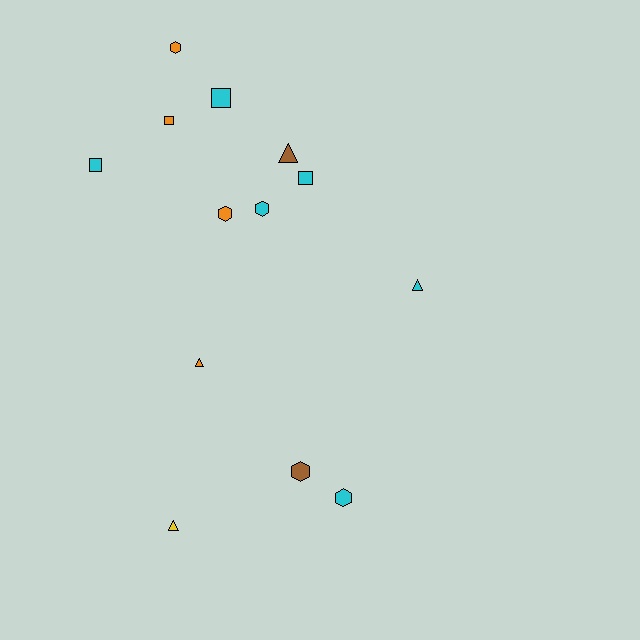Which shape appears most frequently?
Hexagon, with 5 objects.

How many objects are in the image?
There are 13 objects.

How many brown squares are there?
There are no brown squares.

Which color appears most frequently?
Cyan, with 6 objects.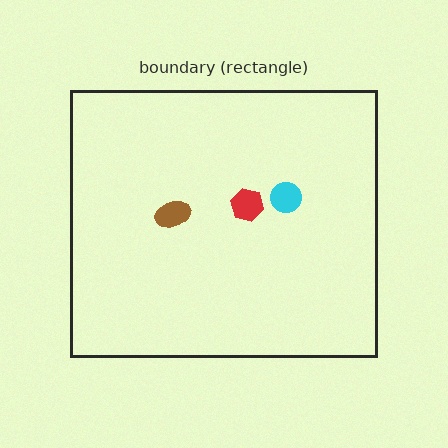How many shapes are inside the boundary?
3 inside, 0 outside.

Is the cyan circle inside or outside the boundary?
Inside.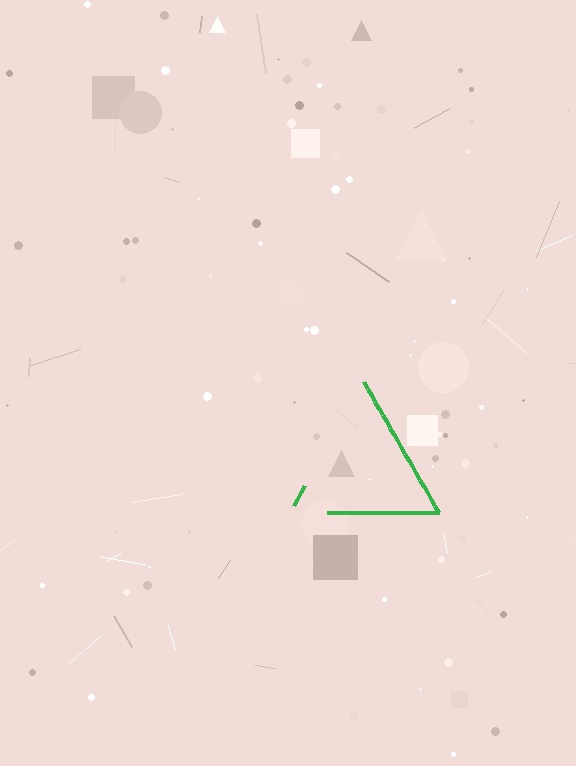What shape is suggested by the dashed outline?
The dashed outline suggests a triangle.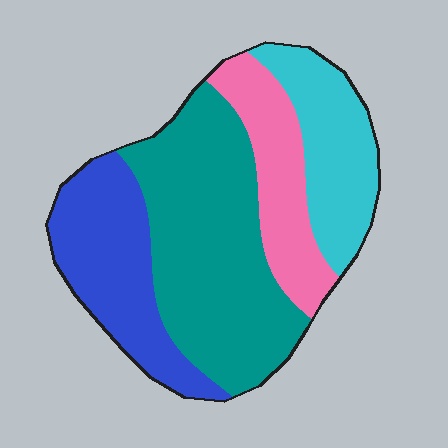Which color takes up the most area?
Teal, at roughly 40%.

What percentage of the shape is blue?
Blue takes up about one quarter (1/4) of the shape.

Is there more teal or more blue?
Teal.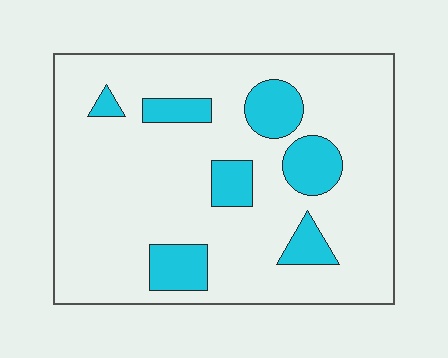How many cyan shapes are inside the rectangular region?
7.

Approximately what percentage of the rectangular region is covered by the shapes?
Approximately 15%.